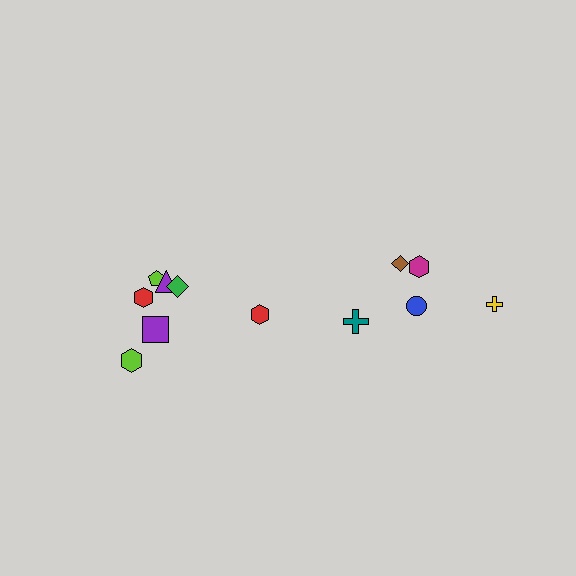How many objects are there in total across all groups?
There are 12 objects.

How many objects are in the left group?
There are 7 objects.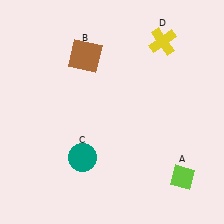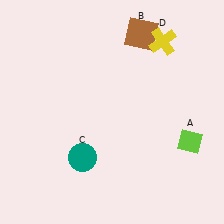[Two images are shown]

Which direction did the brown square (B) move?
The brown square (B) moved right.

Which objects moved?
The objects that moved are: the lime diamond (A), the brown square (B).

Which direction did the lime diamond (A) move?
The lime diamond (A) moved up.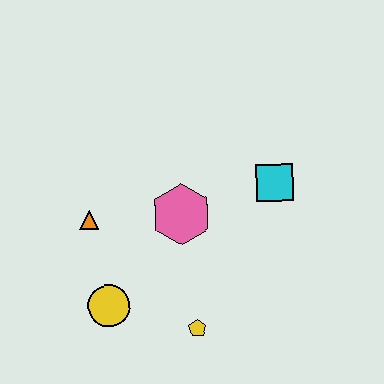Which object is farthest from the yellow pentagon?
The cyan square is farthest from the yellow pentagon.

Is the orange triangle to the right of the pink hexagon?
No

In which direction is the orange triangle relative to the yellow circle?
The orange triangle is above the yellow circle.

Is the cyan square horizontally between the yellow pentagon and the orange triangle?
No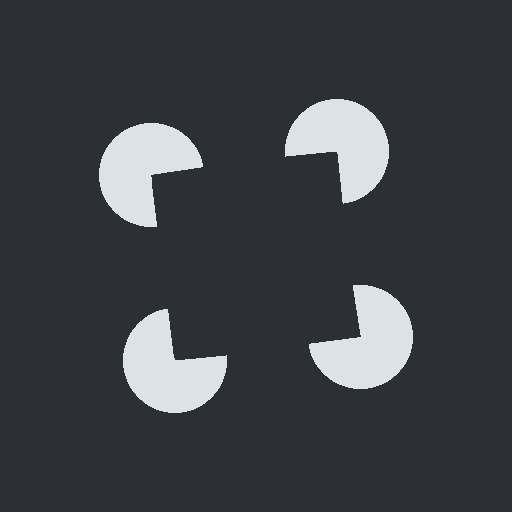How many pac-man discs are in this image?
There are 4 — one at each vertex of the illusory square.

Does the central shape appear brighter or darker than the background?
It typically appears slightly darker than the background, even though no actual brightness change is drawn.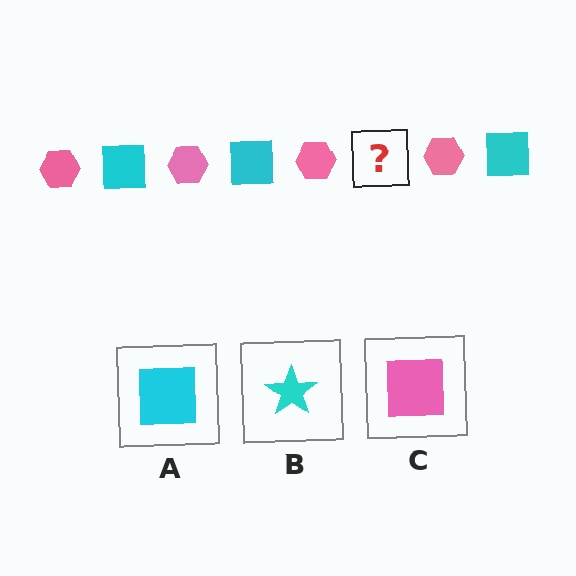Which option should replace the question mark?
Option A.